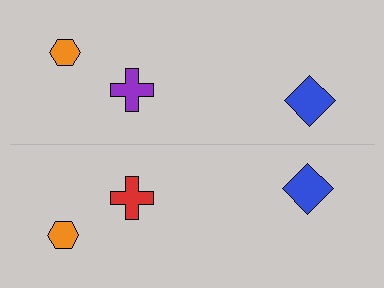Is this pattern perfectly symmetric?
No, the pattern is not perfectly symmetric. The red cross on the bottom side breaks the symmetry — its mirror counterpart is purple.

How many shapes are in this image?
There are 6 shapes in this image.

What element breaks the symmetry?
The red cross on the bottom side breaks the symmetry — its mirror counterpart is purple.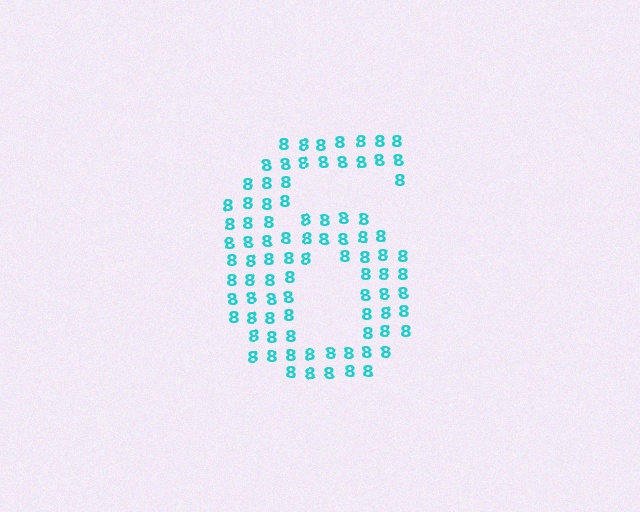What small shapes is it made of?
It is made of small digit 8's.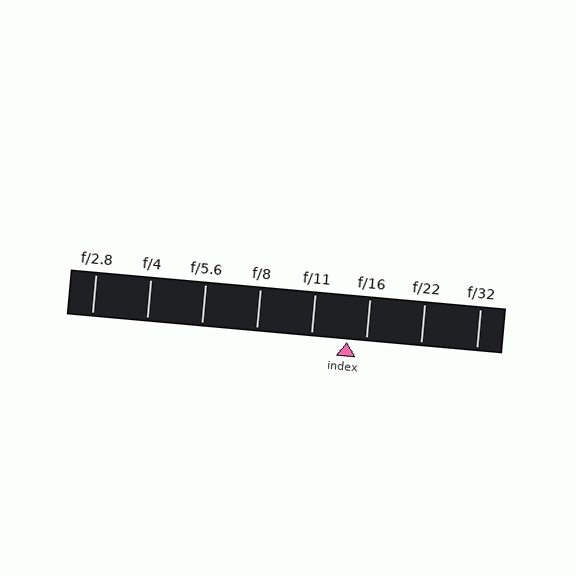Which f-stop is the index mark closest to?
The index mark is closest to f/16.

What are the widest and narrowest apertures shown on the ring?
The widest aperture shown is f/2.8 and the narrowest is f/32.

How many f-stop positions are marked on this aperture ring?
There are 8 f-stop positions marked.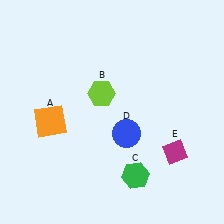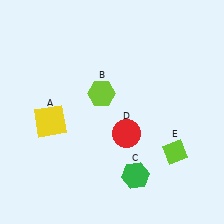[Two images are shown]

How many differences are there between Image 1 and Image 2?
There are 3 differences between the two images.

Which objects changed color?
A changed from orange to yellow. D changed from blue to red. E changed from magenta to lime.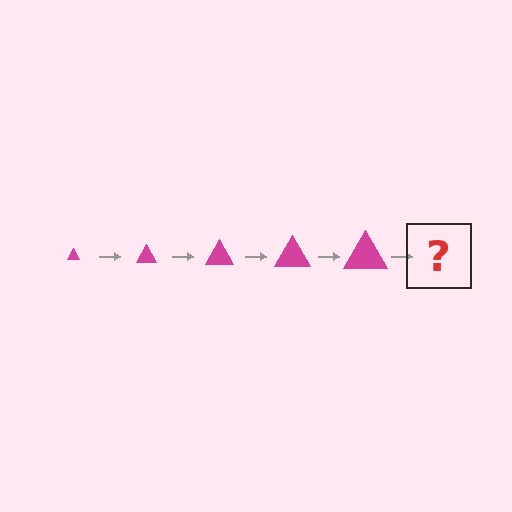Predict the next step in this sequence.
The next step is a magenta triangle, larger than the previous one.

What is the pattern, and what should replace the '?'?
The pattern is that the triangle gets progressively larger each step. The '?' should be a magenta triangle, larger than the previous one.